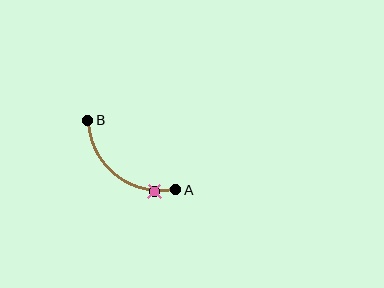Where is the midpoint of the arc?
The arc midpoint is the point on the curve farthest from the straight line joining A and B. It sits below and to the left of that line.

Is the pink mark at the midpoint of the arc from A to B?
No. The pink mark lies on the arc but is closer to endpoint A. The arc midpoint would be at the point on the curve equidistant along the arc from both A and B.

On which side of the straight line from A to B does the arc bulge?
The arc bulges below and to the left of the straight line connecting A and B.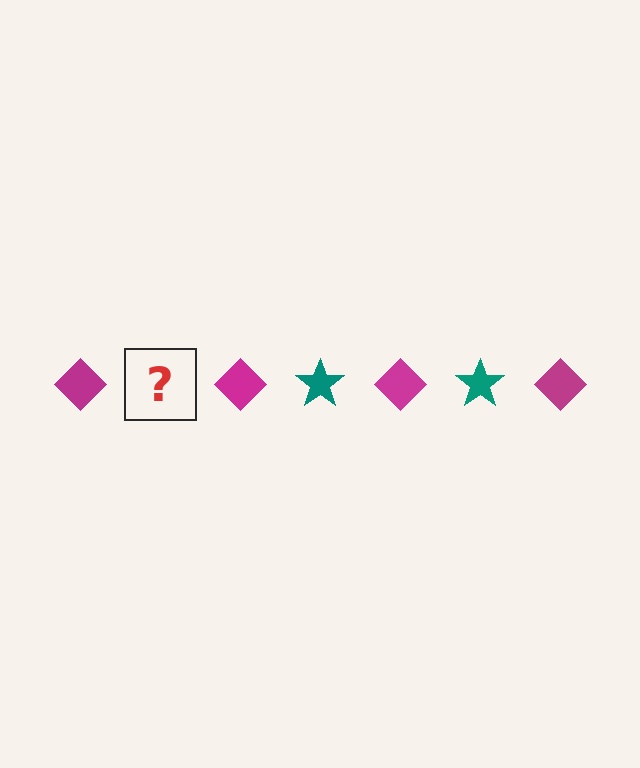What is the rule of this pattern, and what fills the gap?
The rule is that the pattern alternates between magenta diamond and teal star. The gap should be filled with a teal star.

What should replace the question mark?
The question mark should be replaced with a teal star.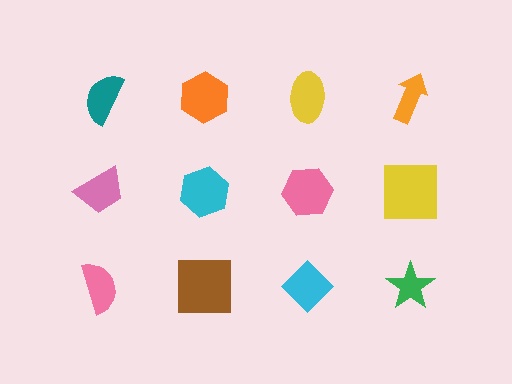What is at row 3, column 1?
A pink semicircle.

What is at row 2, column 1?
A pink trapezoid.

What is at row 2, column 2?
A cyan hexagon.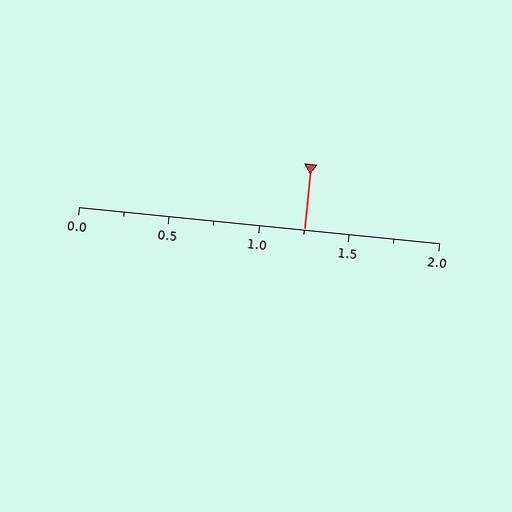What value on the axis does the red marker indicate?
The marker indicates approximately 1.25.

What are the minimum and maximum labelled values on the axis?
The axis runs from 0.0 to 2.0.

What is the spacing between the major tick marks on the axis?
The major ticks are spaced 0.5 apart.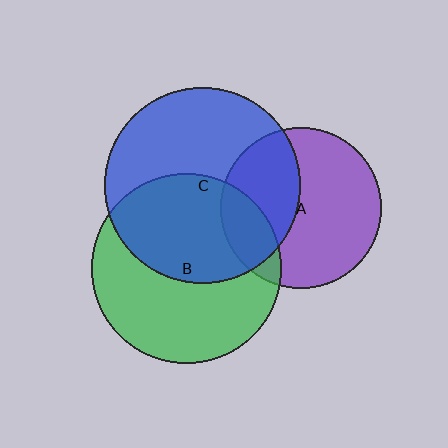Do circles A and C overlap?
Yes.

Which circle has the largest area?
Circle C (blue).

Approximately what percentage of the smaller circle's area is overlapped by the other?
Approximately 40%.